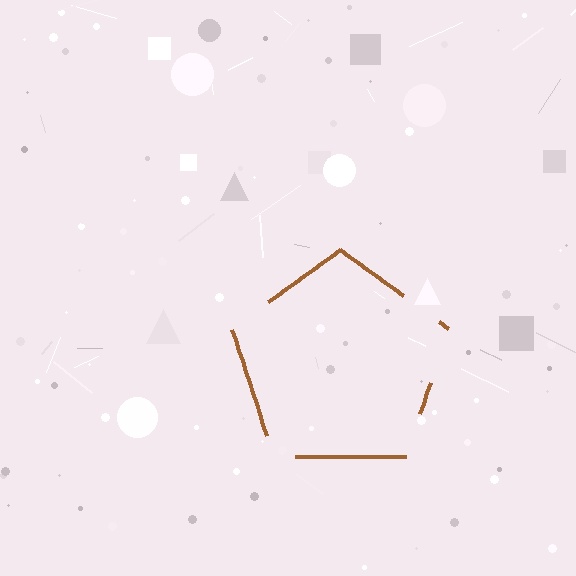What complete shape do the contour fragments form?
The contour fragments form a pentagon.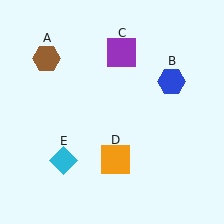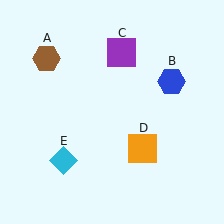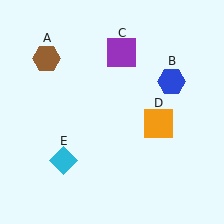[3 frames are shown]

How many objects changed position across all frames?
1 object changed position: orange square (object D).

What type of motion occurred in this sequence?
The orange square (object D) rotated counterclockwise around the center of the scene.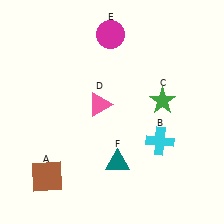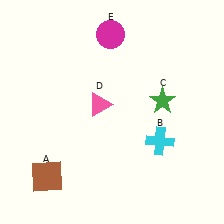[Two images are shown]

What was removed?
The teal triangle (F) was removed in Image 2.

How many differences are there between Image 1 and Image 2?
There is 1 difference between the two images.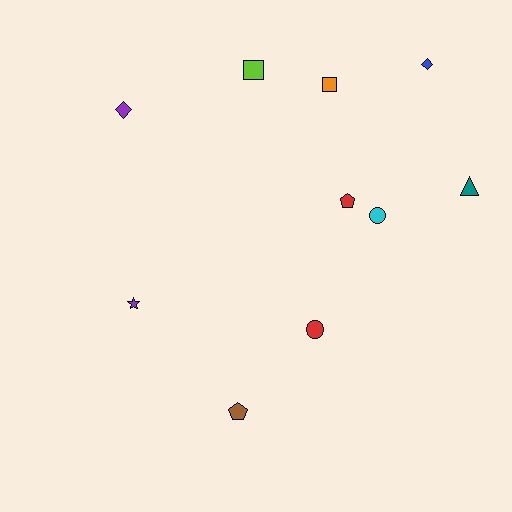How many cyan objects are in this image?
There is 1 cyan object.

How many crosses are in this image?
There are no crosses.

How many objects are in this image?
There are 10 objects.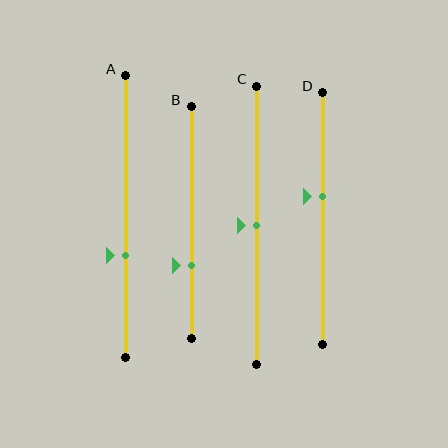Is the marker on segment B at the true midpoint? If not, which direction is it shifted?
No, the marker on segment B is shifted downward by about 19% of the segment length.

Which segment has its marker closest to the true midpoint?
Segment C has its marker closest to the true midpoint.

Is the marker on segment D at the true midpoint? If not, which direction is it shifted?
No, the marker on segment D is shifted upward by about 9% of the segment length.